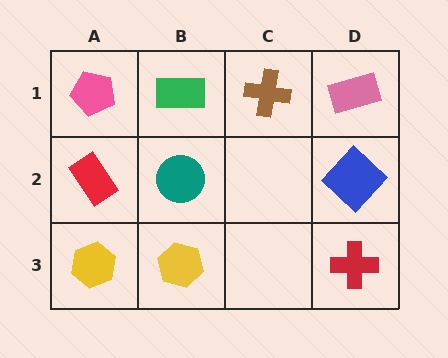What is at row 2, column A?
A red rectangle.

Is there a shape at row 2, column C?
No, that cell is empty.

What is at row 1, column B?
A green rectangle.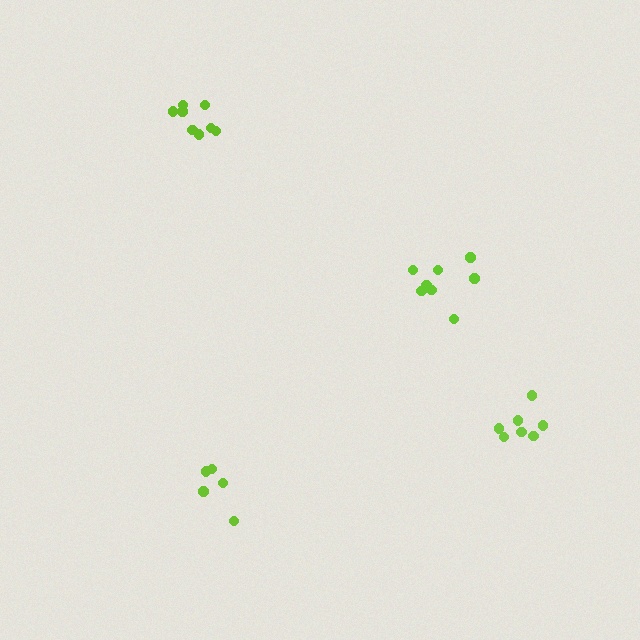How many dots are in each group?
Group 1: 8 dots, Group 2: 8 dots, Group 3: 7 dots, Group 4: 5 dots (28 total).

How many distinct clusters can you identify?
There are 4 distinct clusters.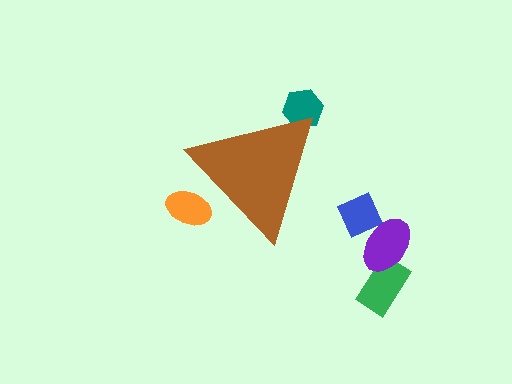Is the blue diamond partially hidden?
No, the blue diamond is fully visible.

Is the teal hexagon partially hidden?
Yes, the teal hexagon is partially hidden behind the brown triangle.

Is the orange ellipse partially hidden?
Yes, the orange ellipse is partially hidden behind the brown triangle.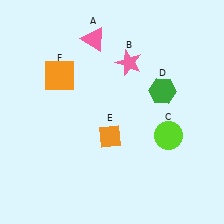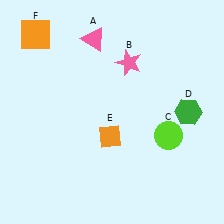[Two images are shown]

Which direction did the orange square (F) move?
The orange square (F) moved up.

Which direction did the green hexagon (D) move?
The green hexagon (D) moved right.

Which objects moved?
The objects that moved are: the green hexagon (D), the orange square (F).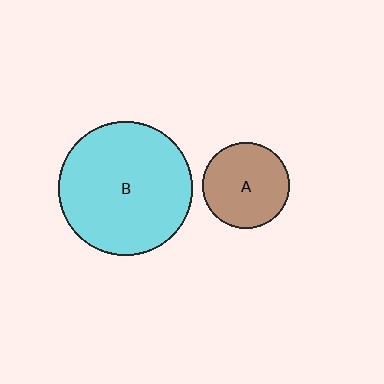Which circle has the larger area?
Circle B (cyan).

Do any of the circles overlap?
No, none of the circles overlap.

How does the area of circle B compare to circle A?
Approximately 2.4 times.